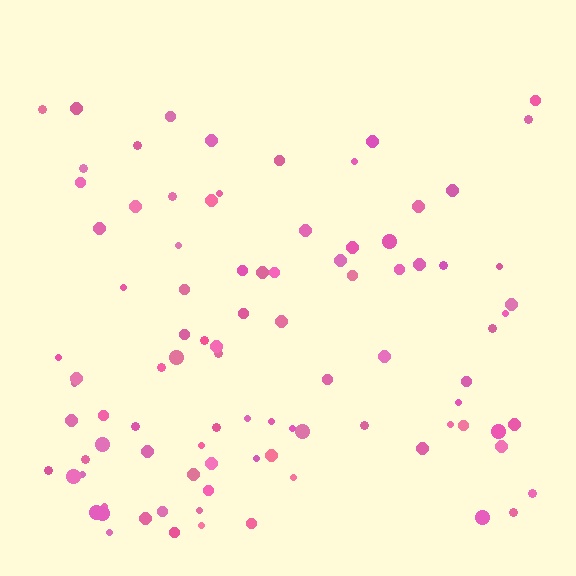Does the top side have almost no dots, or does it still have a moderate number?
Still a moderate number, just noticeably fewer than the bottom.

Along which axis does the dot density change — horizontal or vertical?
Vertical.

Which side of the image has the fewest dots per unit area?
The top.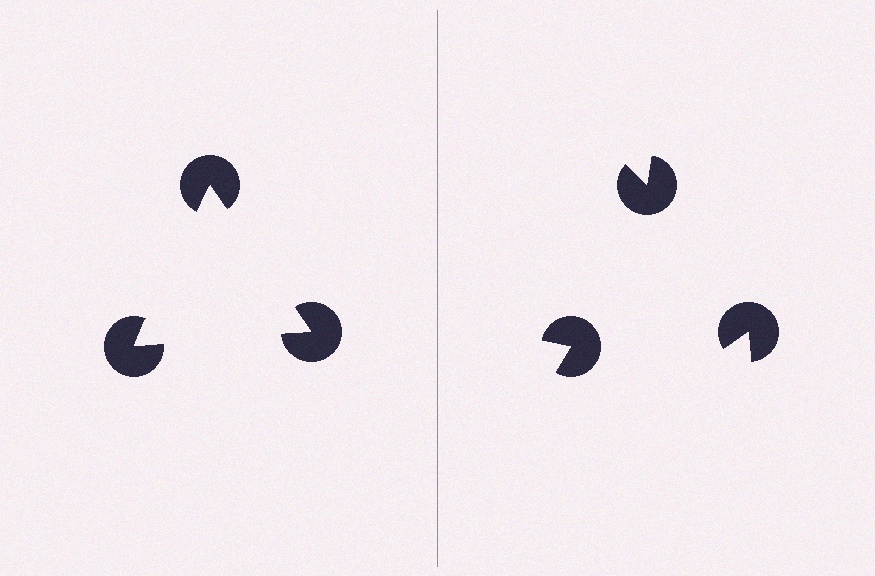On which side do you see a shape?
An illusory triangle appears on the left side. On the right side the wedge cuts are rotated, so no coherent shape forms.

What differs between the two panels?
The pac-man discs are positioned identically on both sides; only the wedge orientations differ. On the left they align to a triangle; on the right they are misaligned.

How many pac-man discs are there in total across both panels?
6 — 3 on each side.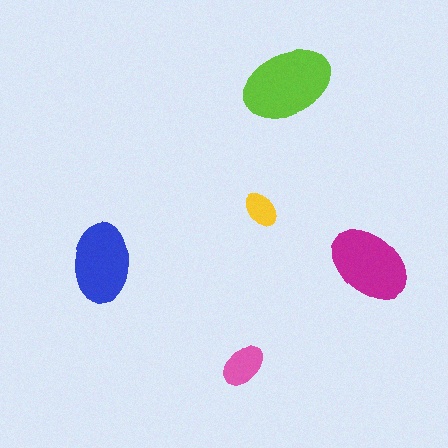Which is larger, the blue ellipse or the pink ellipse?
The blue one.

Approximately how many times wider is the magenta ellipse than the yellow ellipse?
About 2.5 times wider.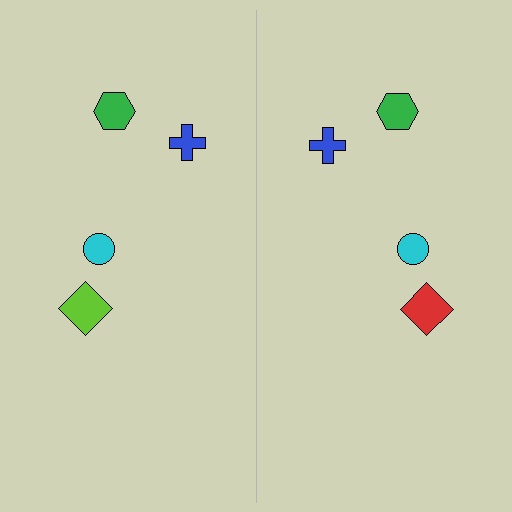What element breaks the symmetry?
The red diamond on the right side breaks the symmetry — its mirror counterpart is lime.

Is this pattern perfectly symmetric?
No, the pattern is not perfectly symmetric. The red diamond on the right side breaks the symmetry — its mirror counterpart is lime.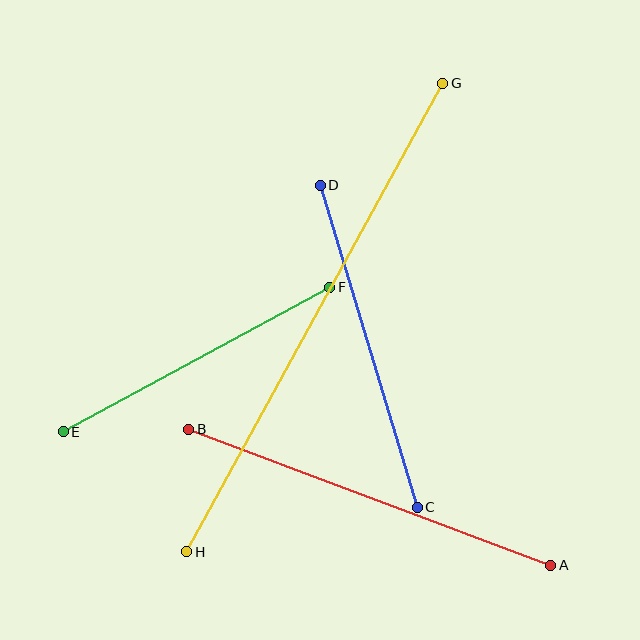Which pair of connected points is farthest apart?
Points G and H are farthest apart.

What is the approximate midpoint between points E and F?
The midpoint is at approximately (196, 360) pixels.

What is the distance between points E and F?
The distance is approximately 303 pixels.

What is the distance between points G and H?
The distance is approximately 534 pixels.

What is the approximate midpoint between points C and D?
The midpoint is at approximately (369, 346) pixels.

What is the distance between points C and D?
The distance is approximately 336 pixels.